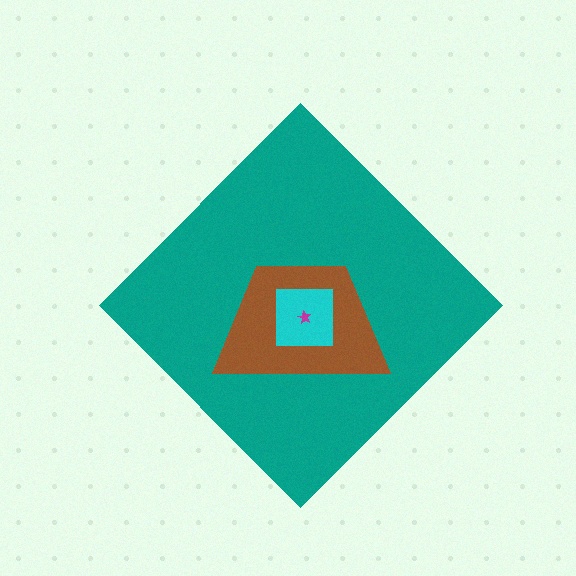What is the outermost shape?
The teal diamond.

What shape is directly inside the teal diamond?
The brown trapezoid.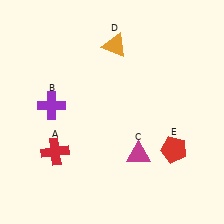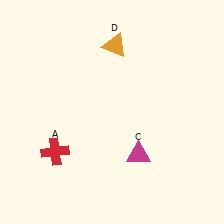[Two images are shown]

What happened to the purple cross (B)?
The purple cross (B) was removed in Image 2. It was in the top-left area of Image 1.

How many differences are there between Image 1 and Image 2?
There are 2 differences between the two images.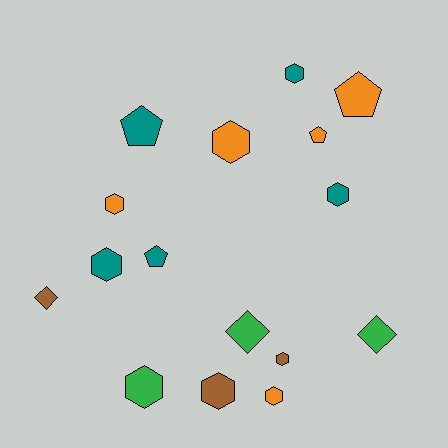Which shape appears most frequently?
Hexagon, with 9 objects.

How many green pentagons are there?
There are no green pentagons.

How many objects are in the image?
There are 16 objects.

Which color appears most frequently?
Orange, with 5 objects.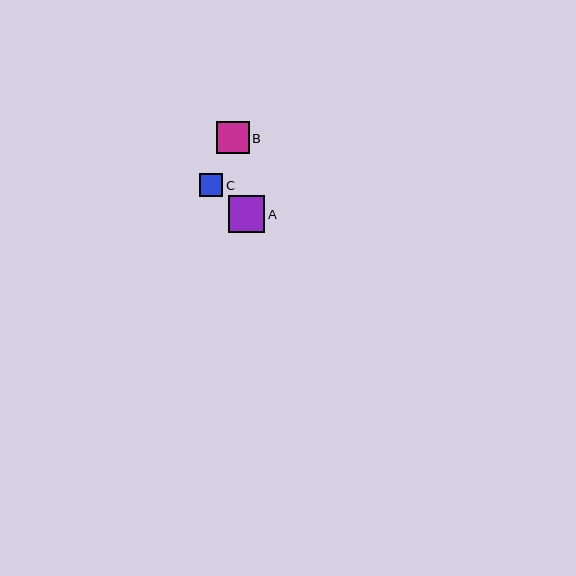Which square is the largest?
Square A is the largest with a size of approximately 37 pixels.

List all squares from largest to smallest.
From largest to smallest: A, B, C.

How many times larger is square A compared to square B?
Square A is approximately 1.1 times the size of square B.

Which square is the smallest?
Square C is the smallest with a size of approximately 23 pixels.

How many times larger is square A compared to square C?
Square A is approximately 1.6 times the size of square C.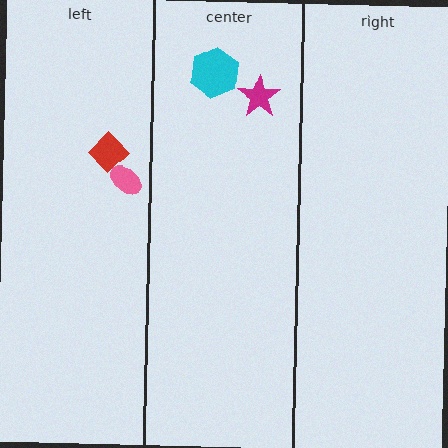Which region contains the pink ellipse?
The left region.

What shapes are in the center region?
The cyan hexagon, the magenta star.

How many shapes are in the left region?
2.